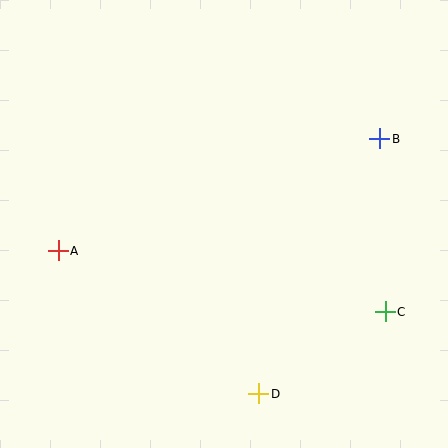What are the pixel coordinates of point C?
Point C is at (385, 312).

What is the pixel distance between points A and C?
The distance between A and C is 333 pixels.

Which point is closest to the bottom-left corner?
Point A is closest to the bottom-left corner.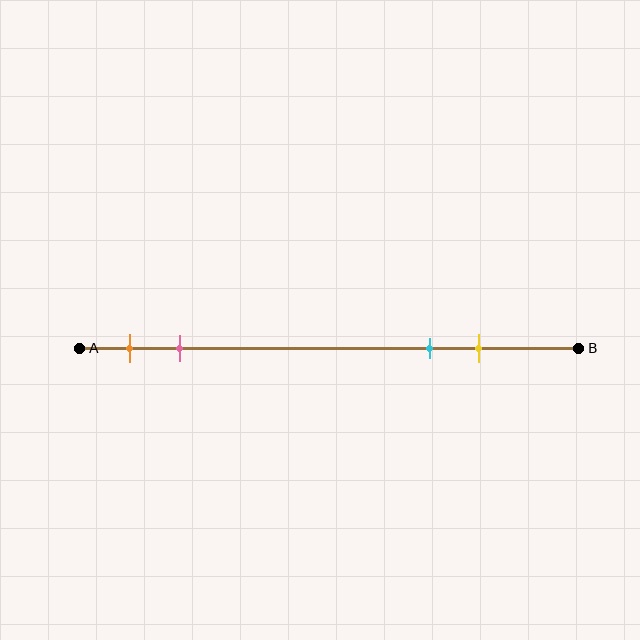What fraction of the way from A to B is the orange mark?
The orange mark is approximately 10% (0.1) of the way from A to B.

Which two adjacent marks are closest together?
The orange and pink marks are the closest adjacent pair.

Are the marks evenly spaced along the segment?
No, the marks are not evenly spaced.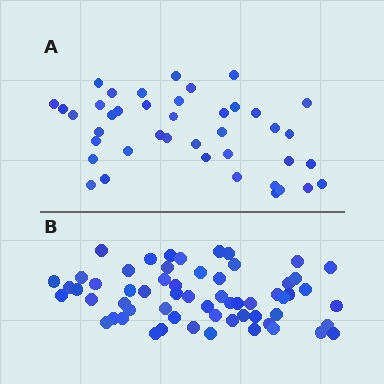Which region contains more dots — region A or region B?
Region B (the bottom region) has more dots.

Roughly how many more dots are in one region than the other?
Region B has approximately 20 more dots than region A.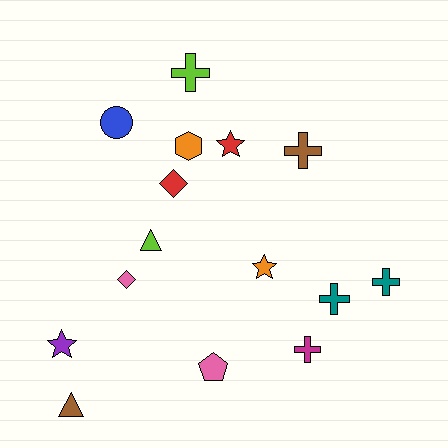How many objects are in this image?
There are 15 objects.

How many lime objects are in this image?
There are 2 lime objects.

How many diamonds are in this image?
There are 2 diamonds.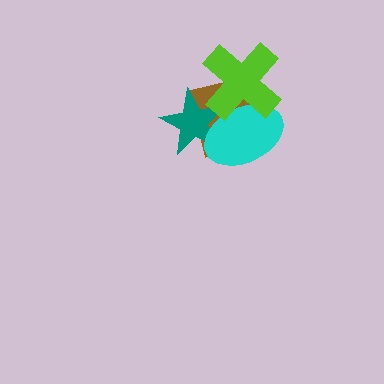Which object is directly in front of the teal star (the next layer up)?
The cyan ellipse is directly in front of the teal star.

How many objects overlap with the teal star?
3 objects overlap with the teal star.